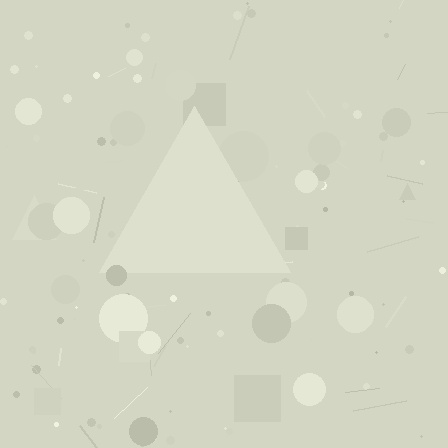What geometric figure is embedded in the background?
A triangle is embedded in the background.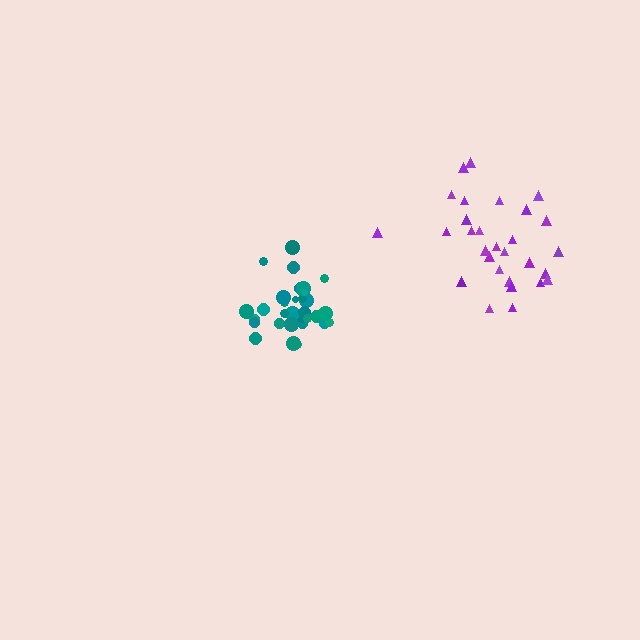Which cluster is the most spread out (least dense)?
Purple.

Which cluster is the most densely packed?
Teal.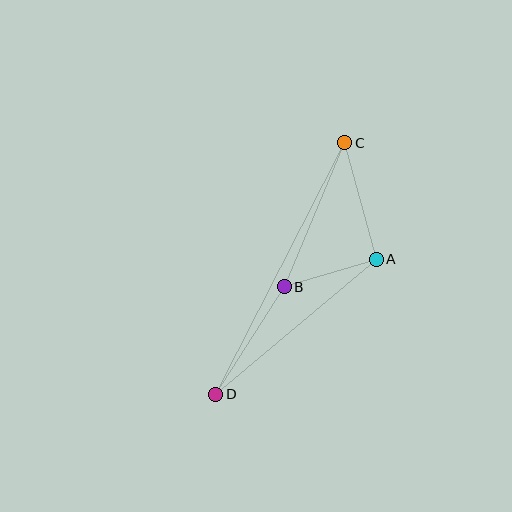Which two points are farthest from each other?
Points C and D are farthest from each other.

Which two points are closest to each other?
Points A and B are closest to each other.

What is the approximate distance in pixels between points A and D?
The distance between A and D is approximately 210 pixels.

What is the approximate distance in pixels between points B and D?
The distance between B and D is approximately 127 pixels.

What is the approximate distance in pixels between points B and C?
The distance between B and C is approximately 156 pixels.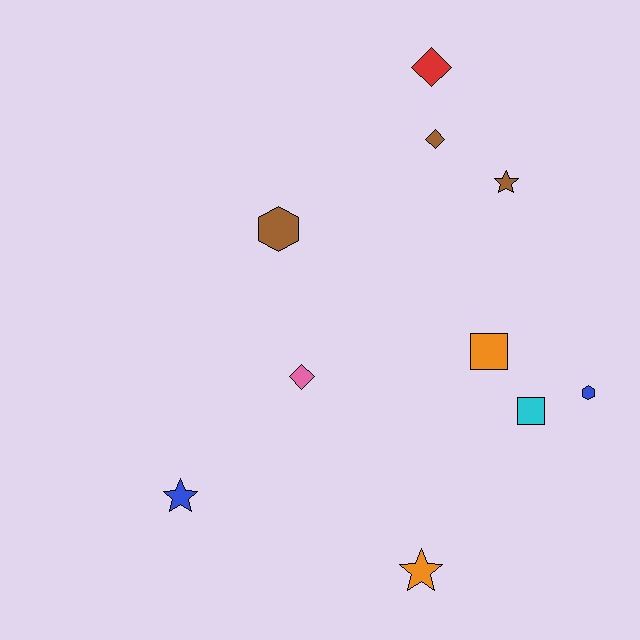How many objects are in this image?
There are 10 objects.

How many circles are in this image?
There are no circles.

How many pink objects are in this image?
There is 1 pink object.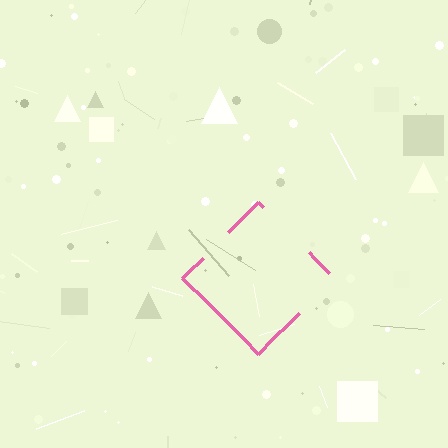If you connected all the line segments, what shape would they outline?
They would outline a diamond.